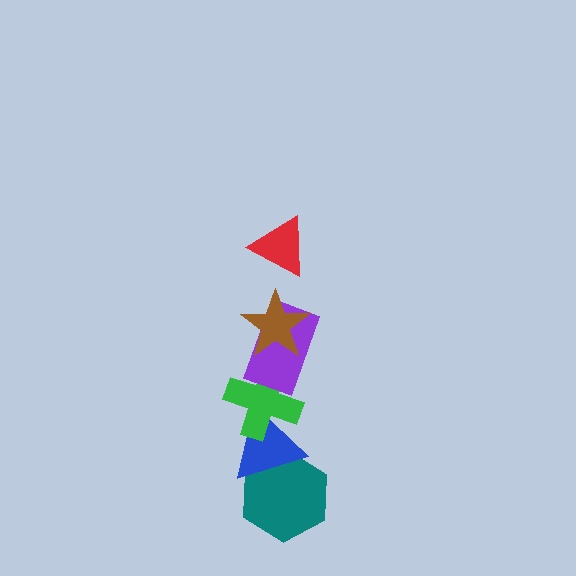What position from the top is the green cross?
The green cross is 4th from the top.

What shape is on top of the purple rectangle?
The brown star is on top of the purple rectangle.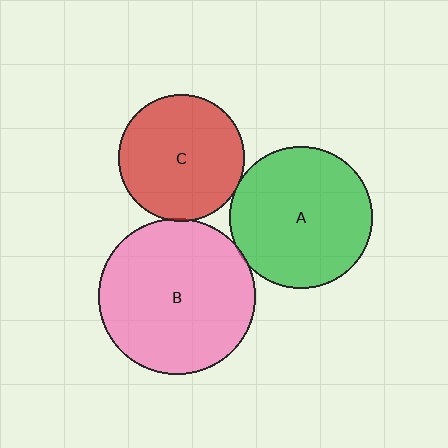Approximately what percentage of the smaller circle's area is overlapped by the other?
Approximately 5%.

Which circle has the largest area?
Circle B (pink).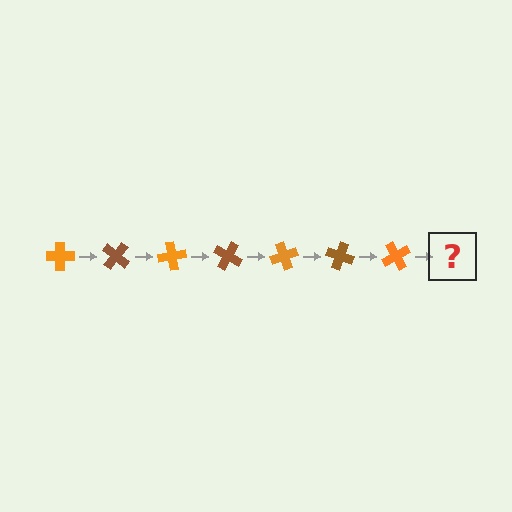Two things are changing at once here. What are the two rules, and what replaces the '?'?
The two rules are that it rotates 40 degrees each step and the color cycles through orange and brown. The '?' should be a brown cross, rotated 280 degrees from the start.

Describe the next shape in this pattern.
It should be a brown cross, rotated 280 degrees from the start.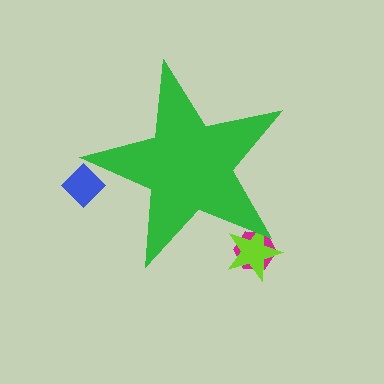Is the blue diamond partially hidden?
Yes, the blue diamond is partially hidden behind the green star.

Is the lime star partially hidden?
Yes, the lime star is partially hidden behind the green star.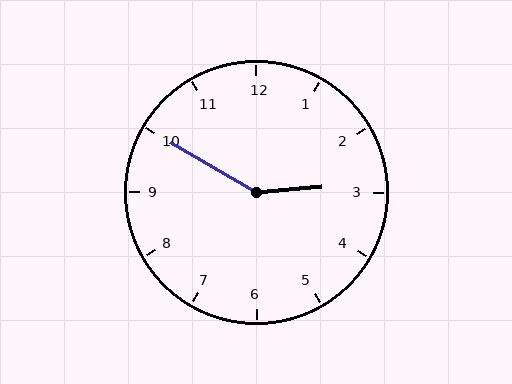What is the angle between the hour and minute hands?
Approximately 145 degrees.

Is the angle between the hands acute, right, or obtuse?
It is obtuse.